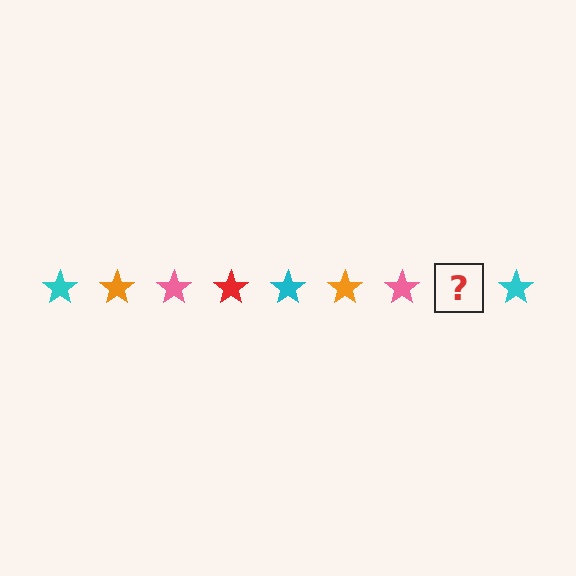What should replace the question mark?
The question mark should be replaced with a red star.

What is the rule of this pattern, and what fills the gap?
The rule is that the pattern cycles through cyan, orange, pink, red stars. The gap should be filled with a red star.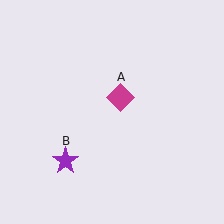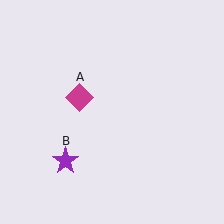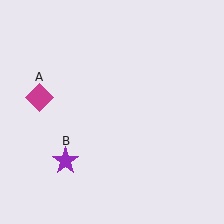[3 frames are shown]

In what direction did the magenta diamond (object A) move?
The magenta diamond (object A) moved left.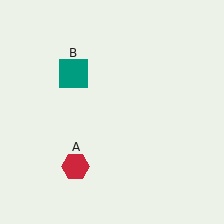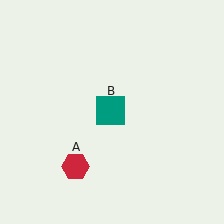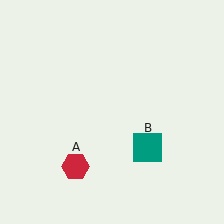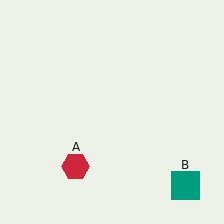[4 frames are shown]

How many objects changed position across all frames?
1 object changed position: teal square (object B).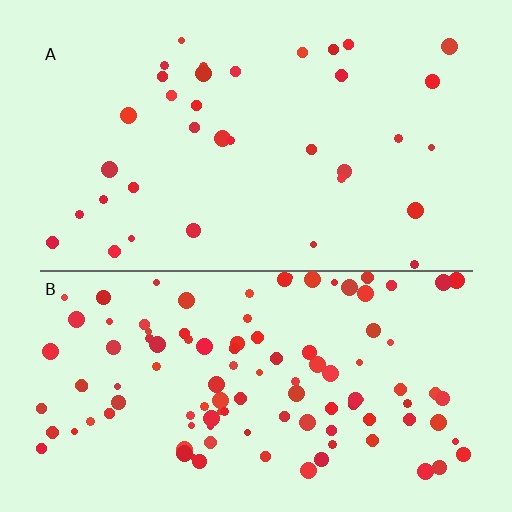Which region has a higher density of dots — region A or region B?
B (the bottom).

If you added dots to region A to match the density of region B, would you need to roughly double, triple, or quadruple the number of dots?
Approximately triple.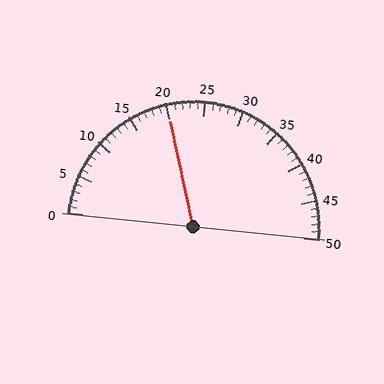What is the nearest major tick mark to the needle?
The nearest major tick mark is 20.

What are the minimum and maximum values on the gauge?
The gauge ranges from 0 to 50.